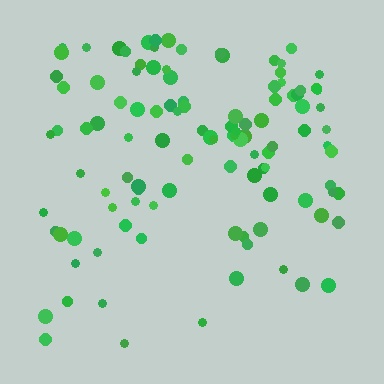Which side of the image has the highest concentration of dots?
The top.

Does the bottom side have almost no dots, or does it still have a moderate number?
Still a moderate number, just noticeably fewer than the top.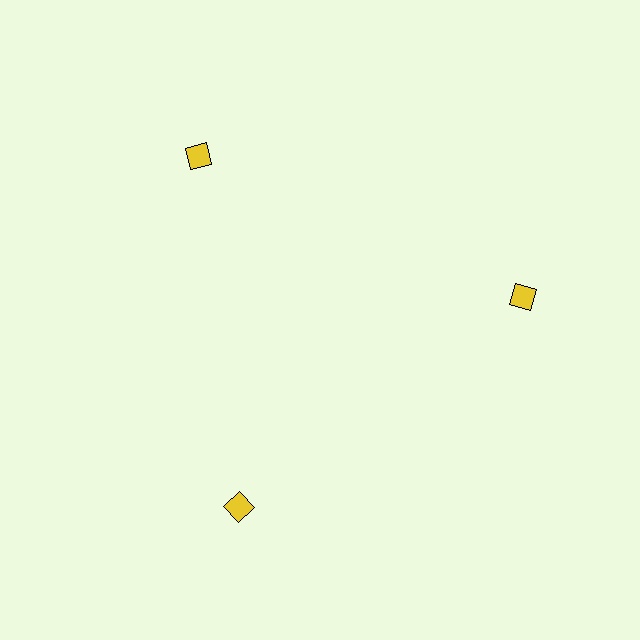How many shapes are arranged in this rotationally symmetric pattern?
There are 3 shapes, arranged in 3 groups of 1.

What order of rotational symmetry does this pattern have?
This pattern has 3-fold rotational symmetry.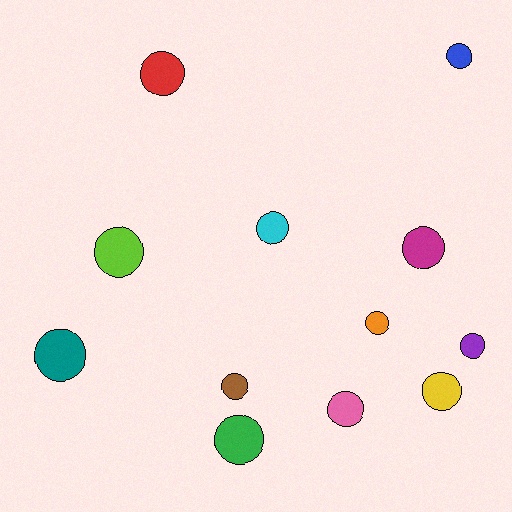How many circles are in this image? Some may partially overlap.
There are 12 circles.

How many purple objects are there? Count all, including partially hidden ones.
There is 1 purple object.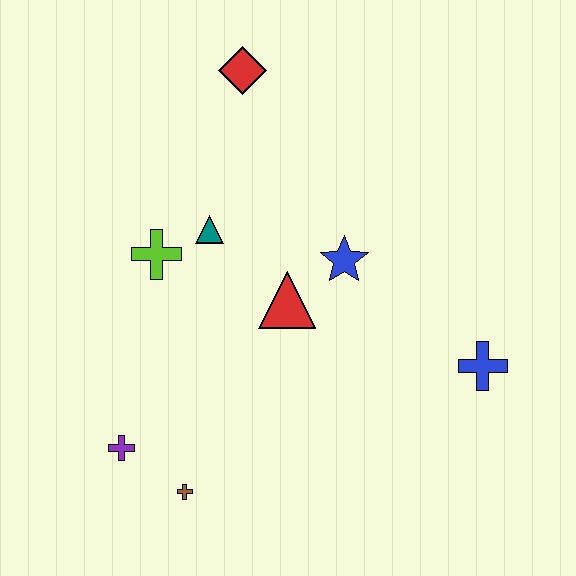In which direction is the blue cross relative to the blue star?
The blue cross is to the right of the blue star.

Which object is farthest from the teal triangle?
The blue cross is farthest from the teal triangle.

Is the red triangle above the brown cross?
Yes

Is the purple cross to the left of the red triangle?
Yes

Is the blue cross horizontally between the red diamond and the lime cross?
No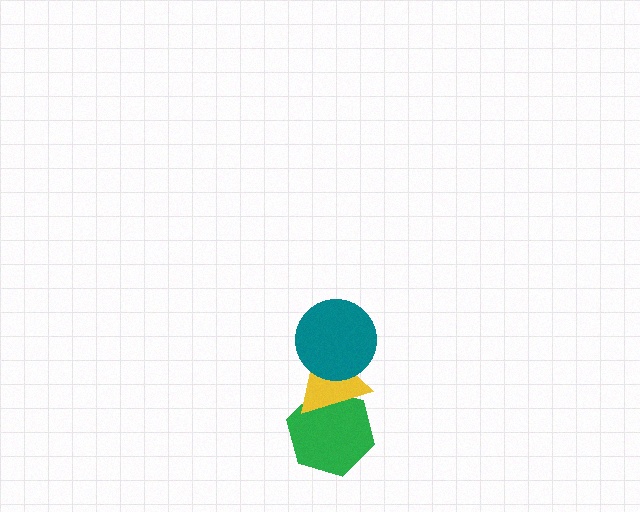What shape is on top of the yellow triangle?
The teal circle is on top of the yellow triangle.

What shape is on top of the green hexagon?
The yellow triangle is on top of the green hexagon.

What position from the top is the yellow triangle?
The yellow triangle is 2nd from the top.